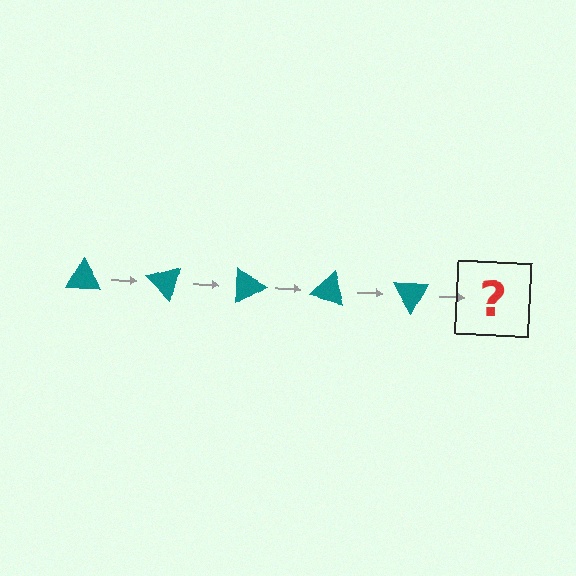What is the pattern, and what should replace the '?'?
The pattern is that the triangle rotates 45 degrees each step. The '?' should be a teal triangle rotated 225 degrees.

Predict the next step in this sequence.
The next step is a teal triangle rotated 225 degrees.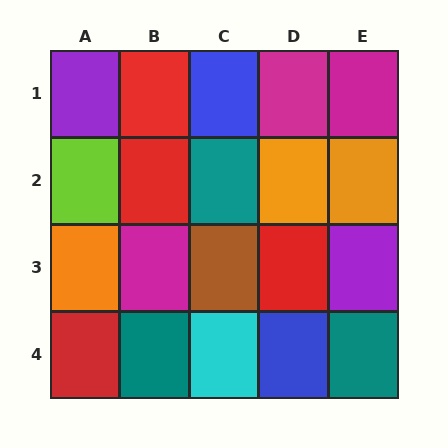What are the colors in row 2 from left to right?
Lime, red, teal, orange, orange.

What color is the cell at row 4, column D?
Blue.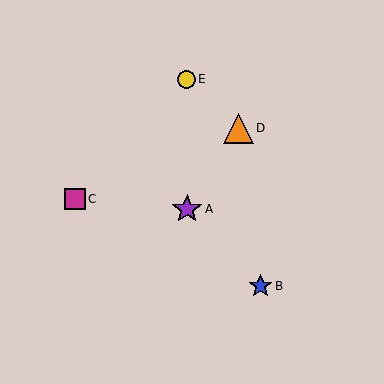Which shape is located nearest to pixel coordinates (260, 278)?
The blue star (labeled B) at (260, 286) is nearest to that location.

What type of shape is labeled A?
Shape A is a purple star.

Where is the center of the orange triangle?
The center of the orange triangle is at (238, 128).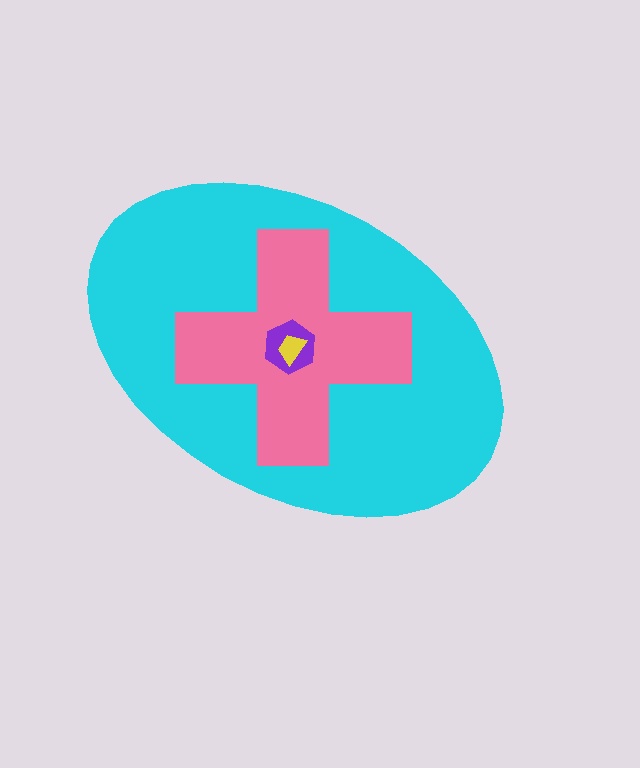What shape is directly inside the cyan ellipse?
The pink cross.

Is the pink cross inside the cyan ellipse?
Yes.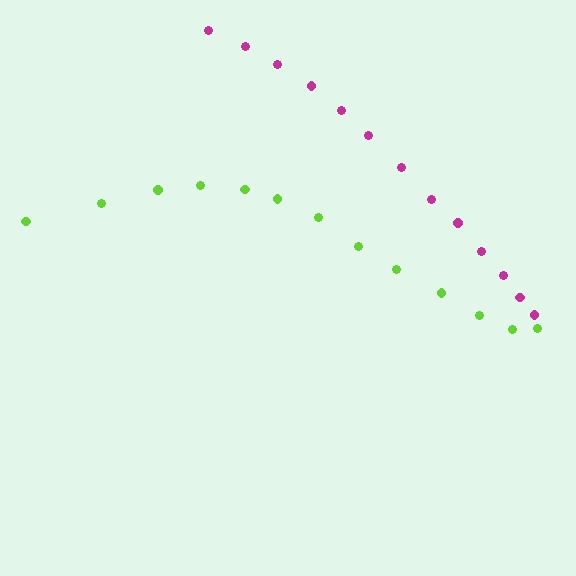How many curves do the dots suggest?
There are 2 distinct paths.